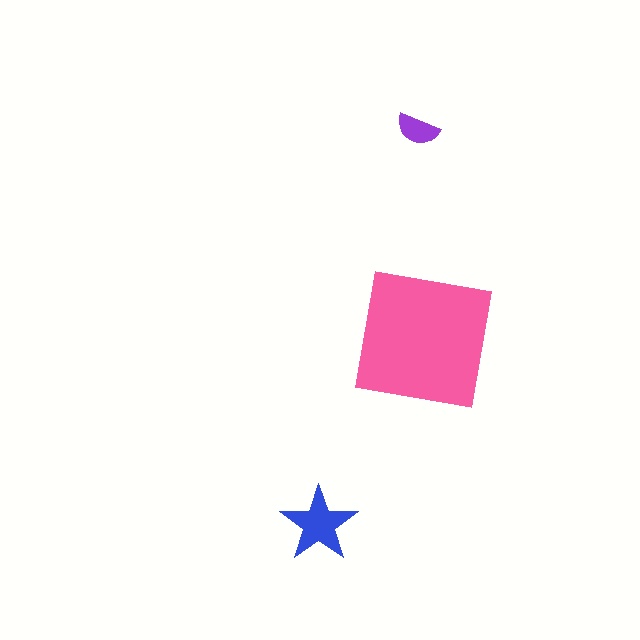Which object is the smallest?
The purple semicircle.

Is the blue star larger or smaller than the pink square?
Smaller.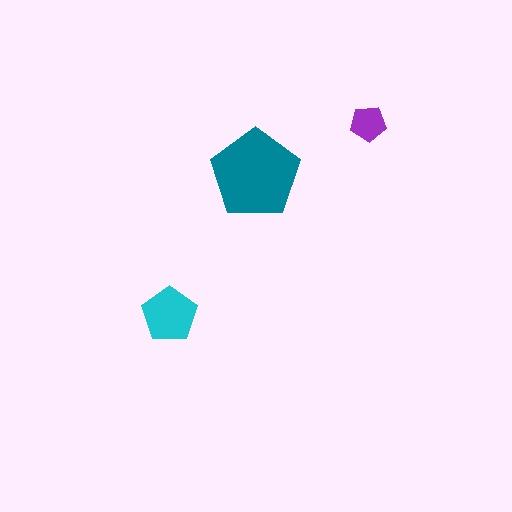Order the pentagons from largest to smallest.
the teal one, the cyan one, the purple one.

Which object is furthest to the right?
The purple pentagon is rightmost.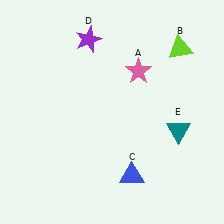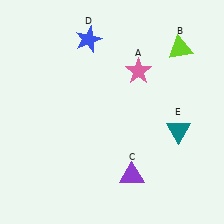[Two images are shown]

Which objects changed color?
C changed from blue to purple. D changed from purple to blue.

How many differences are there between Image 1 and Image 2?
There are 2 differences between the two images.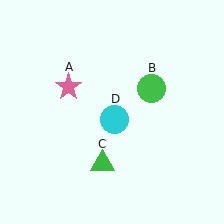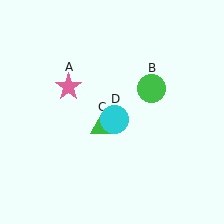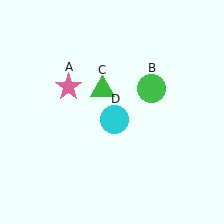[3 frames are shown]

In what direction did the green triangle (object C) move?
The green triangle (object C) moved up.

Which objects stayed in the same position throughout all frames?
Pink star (object A) and green circle (object B) and cyan circle (object D) remained stationary.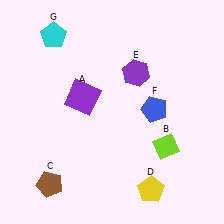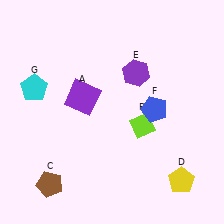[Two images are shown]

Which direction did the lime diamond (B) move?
The lime diamond (B) moved left.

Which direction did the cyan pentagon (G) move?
The cyan pentagon (G) moved down.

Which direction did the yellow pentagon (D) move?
The yellow pentagon (D) moved right.